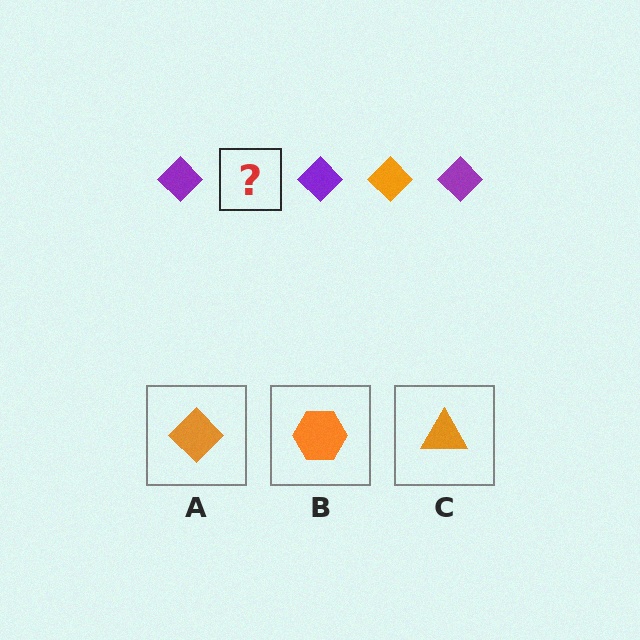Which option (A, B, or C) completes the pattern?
A.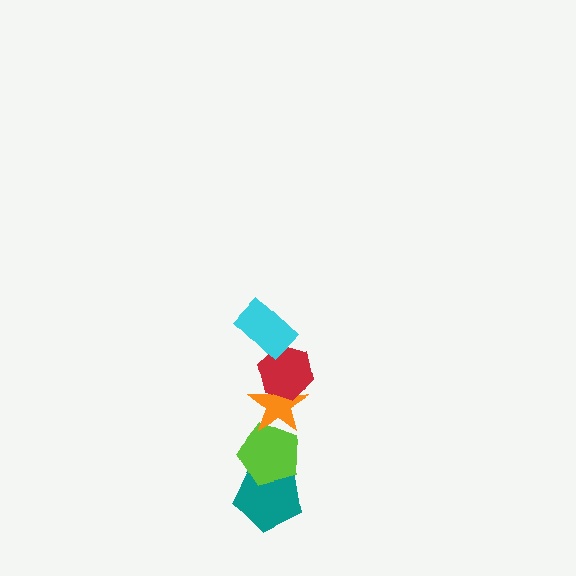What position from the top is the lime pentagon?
The lime pentagon is 4th from the top.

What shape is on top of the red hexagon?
The cyan rectangle is on top of the red hexagon.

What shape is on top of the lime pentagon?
The orange star is on top of the lime pentagon.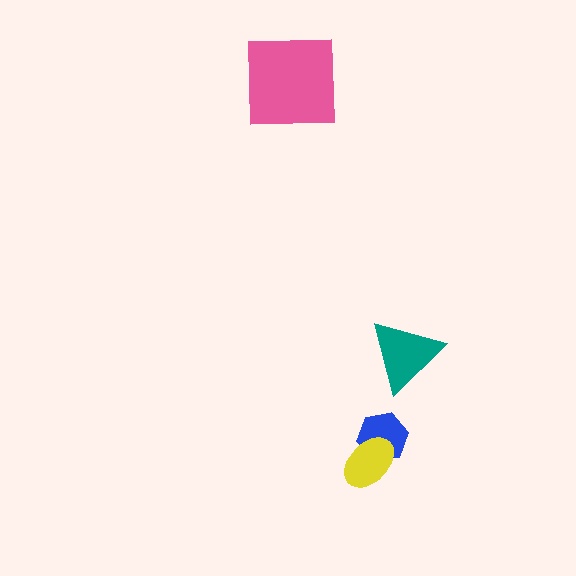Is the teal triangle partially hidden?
No, no other shape covers it.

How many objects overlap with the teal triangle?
0 objects overlap with the teal triangle.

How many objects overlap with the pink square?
0 objects overlap with the pink square.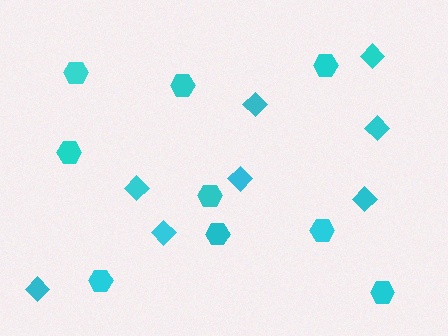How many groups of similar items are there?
There are 2 groups: one group of hexagons (9) and one group of diamonds (8).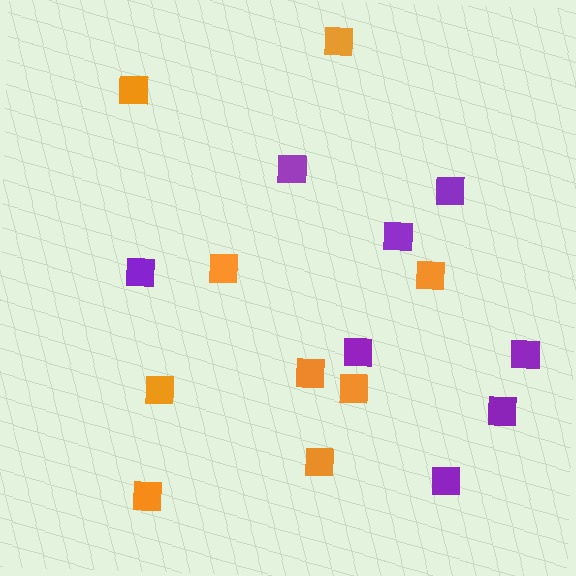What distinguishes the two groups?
There are 2 groups: one group of orange squares (9) and one group of purple squares (8).